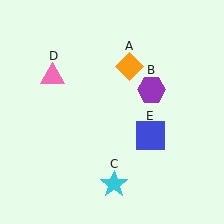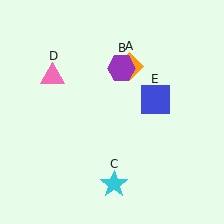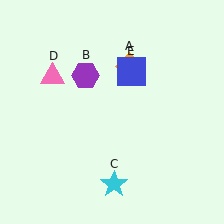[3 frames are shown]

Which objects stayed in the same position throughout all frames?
Orange diamond (object A) and cyan star (object C) and pink triangle (object D) remained stationary.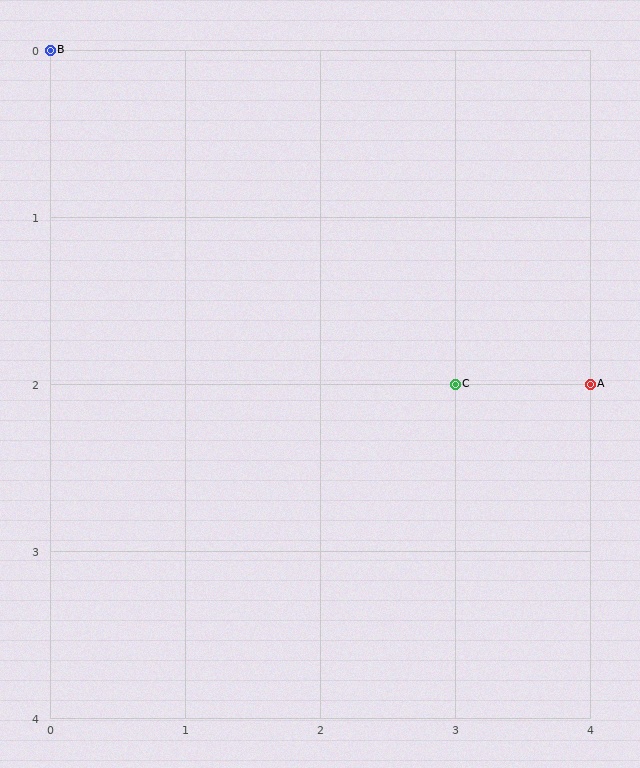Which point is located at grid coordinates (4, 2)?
Point A is at (4, 2).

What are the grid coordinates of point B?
Point B is at grid coordinates (0, 0).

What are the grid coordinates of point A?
Point A is at grid coordinates (4, 2).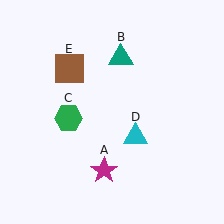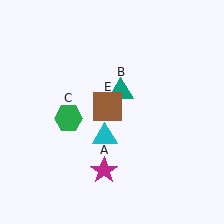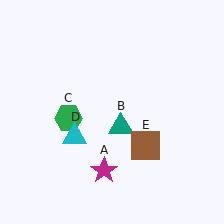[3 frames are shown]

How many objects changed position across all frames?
3 objects changed position: teal triangle (object B), cyan triangle (object D), brown square (object E).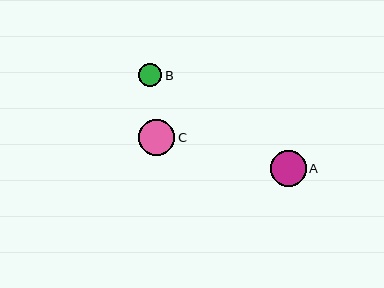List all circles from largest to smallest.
From largest to smallest: C, A, B.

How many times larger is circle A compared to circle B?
Circle A is approximately 1.5 times the size of circle B.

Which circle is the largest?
Circle C is the largest with a size of approximately 36 pixels.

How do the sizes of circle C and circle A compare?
Circle C and circle A are approximately the same size.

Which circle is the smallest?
Circle B is the smallest with a size of approximately 23 pixels.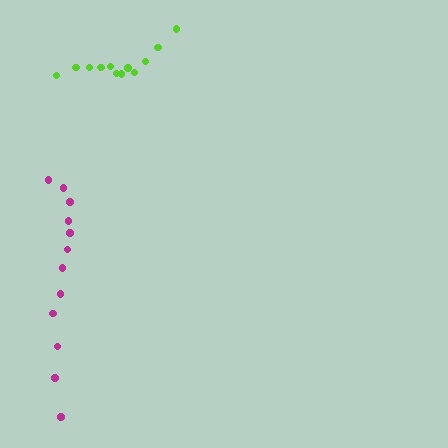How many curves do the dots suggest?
There are 2 distinct paths.